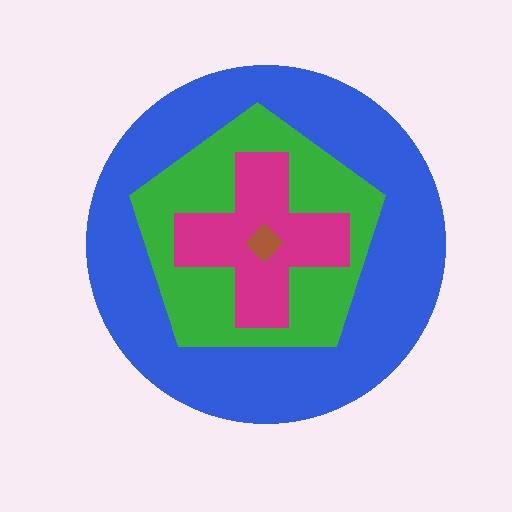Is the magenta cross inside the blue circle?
Yes.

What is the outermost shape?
The blue circle.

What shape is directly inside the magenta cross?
The brown diamond.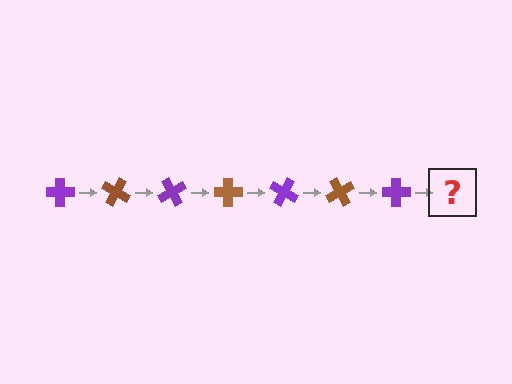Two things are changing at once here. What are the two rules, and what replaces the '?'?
The two rules are that it rotates 30 degrees each step and the color cycles through purple and brown. The '?' should be a brown cross, rotated 210 degrees from the start.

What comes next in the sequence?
The next element should be a brown cross, rotated 210 degrees from the start.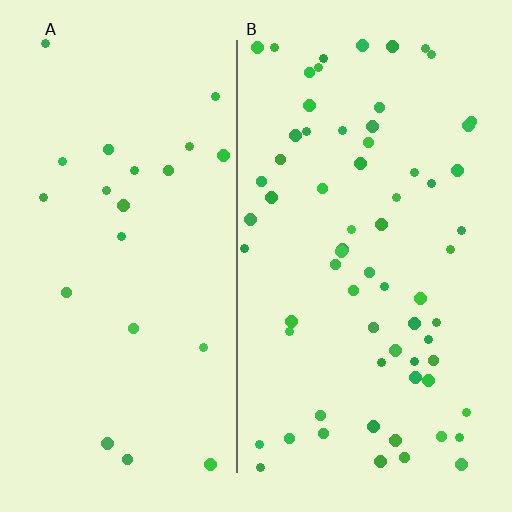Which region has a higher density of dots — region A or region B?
B (the right).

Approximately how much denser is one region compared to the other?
Approximately 3.0× — region B over region A.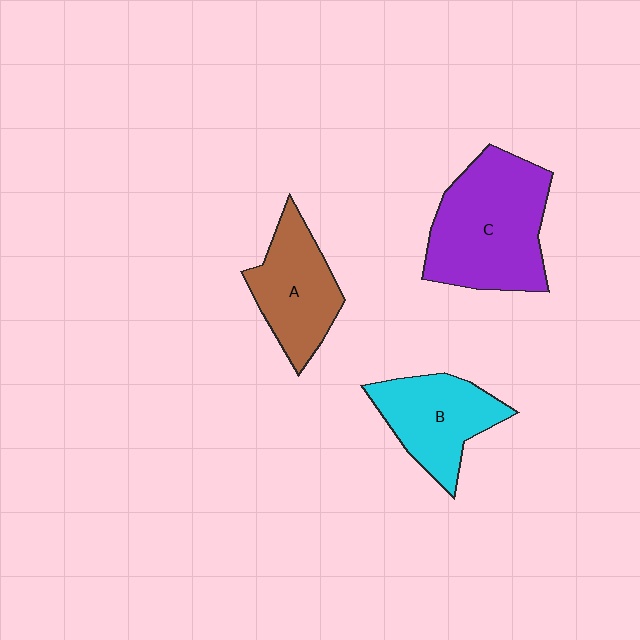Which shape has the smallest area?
Shape A (brown).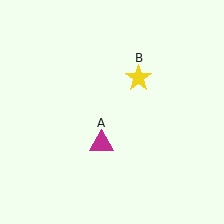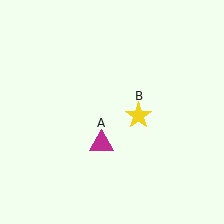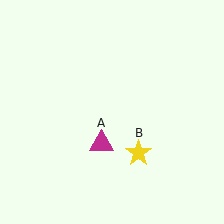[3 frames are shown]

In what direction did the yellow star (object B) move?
The yellow star (object B) moved down.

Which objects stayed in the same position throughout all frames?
Magenta triangle (object A) remained stationary.